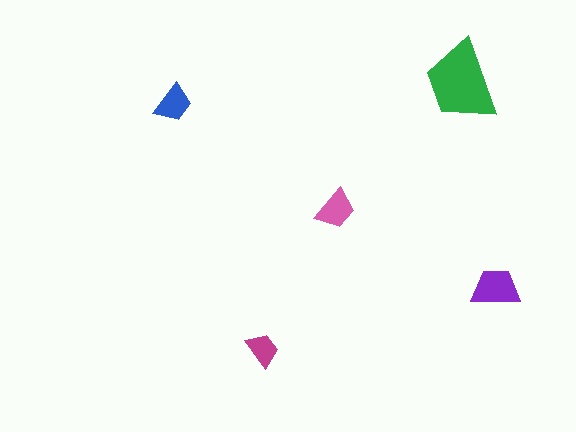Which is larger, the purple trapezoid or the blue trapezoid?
The purple one.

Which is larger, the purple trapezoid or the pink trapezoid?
The purple one.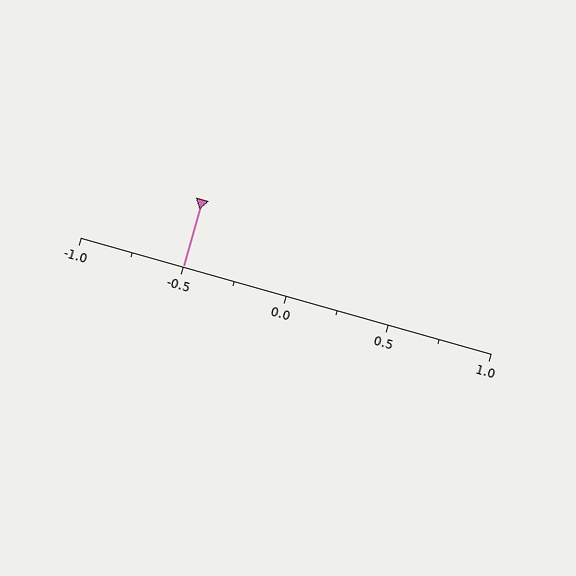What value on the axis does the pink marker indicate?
The marker indicates approximately -0.5.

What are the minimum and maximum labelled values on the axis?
The axis runs from -1.0 to 1.0.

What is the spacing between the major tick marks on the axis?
The major ticks are spaced 0.5 apart.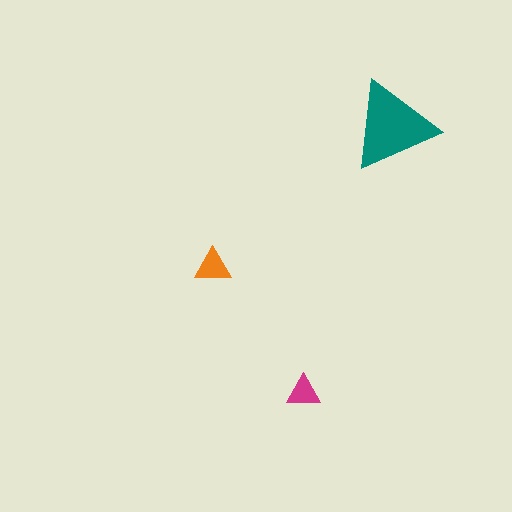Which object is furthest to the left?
The orange triangle is leftmost.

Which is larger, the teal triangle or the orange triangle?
The teal one.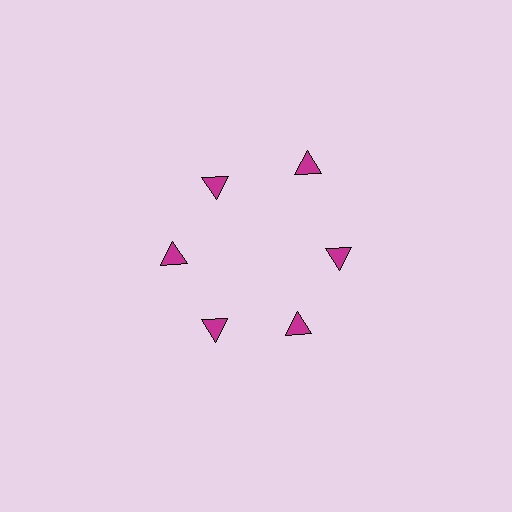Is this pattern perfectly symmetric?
No. The 6 magenta triangles are arranged in a ring, but one element near the 1 o'clock position is pushed outward from the center, breaking the 6-fold rotational symmetry.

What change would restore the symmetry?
The symmetry would be restored by moving it inward, back onto the ring so that all 6 triangles sit at equal angles and equal distance from the center.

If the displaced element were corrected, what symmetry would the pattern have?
It would have 6-fold rotational symmetry — the pattern would map onto itself every 60 degrees.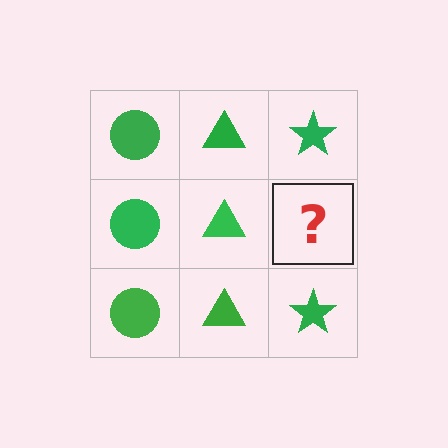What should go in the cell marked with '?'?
The missing cell should contain a green star.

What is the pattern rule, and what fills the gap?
The rule is that each column has a consistent shape. The gap should be filled with a green star.